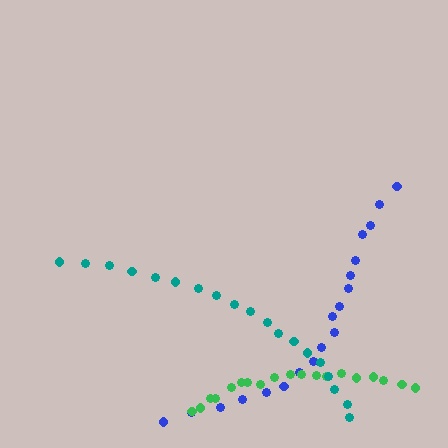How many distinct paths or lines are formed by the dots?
There are 3 distinct paths.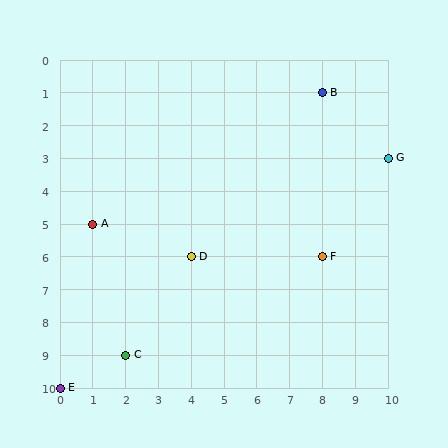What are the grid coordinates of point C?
Point C is at grid coordinates (2, 9).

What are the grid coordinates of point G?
Point G is at grid coordinates (10, 3).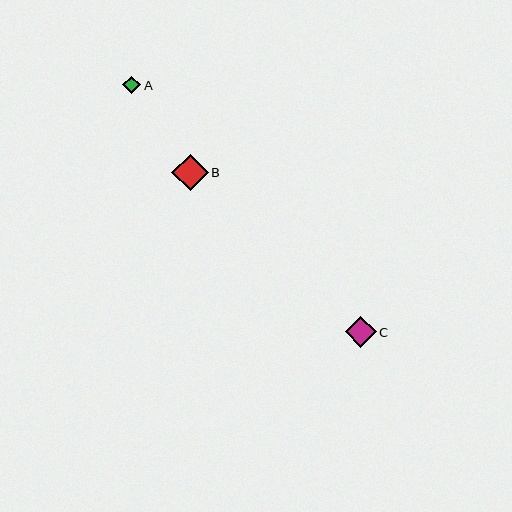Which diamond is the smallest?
Diamond A is the smallest with a size of approximately 18 pixels.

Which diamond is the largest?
Diamond B is the largest with a size of approximately 36 pixels.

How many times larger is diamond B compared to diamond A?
Diamond B is approximately 2.0 times the size of diamond A.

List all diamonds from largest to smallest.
From largest to smallest: B, C, A.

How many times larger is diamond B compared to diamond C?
Diamond B is approximately 1.2 times the size of diamond C.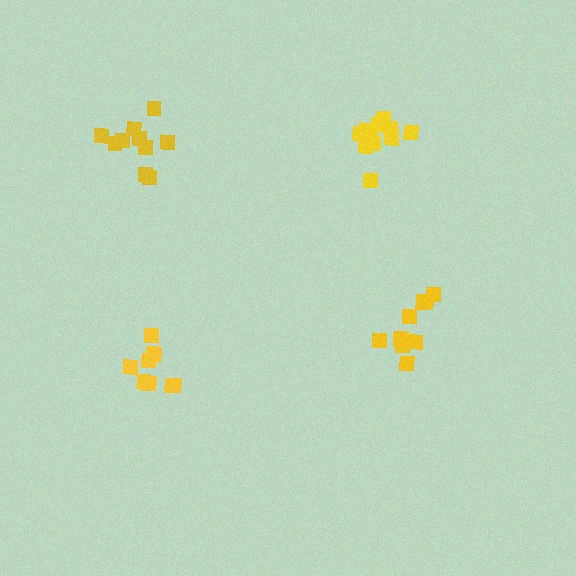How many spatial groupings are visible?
There are 4 spatial groupings.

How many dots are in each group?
Group 1: 10 dots, Group 2: 11 dots, Group 3: 9 dots, Group 4: 9 dots (39 total).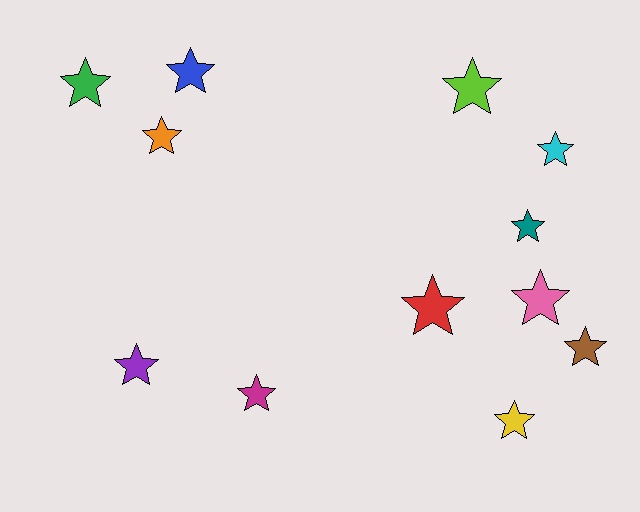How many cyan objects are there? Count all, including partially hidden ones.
There is 1 cyan object.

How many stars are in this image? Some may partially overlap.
There are 12 stars.